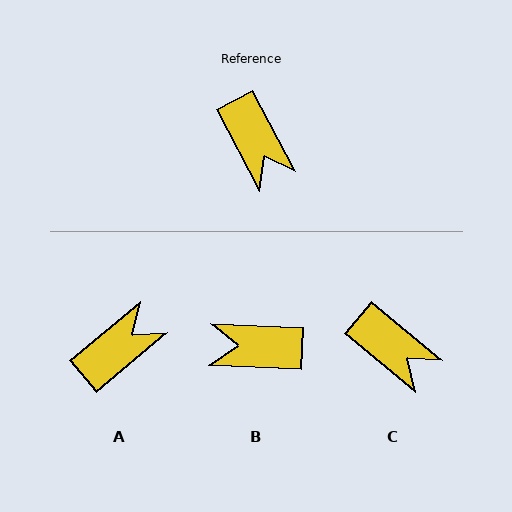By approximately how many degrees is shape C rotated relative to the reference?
Approximately 22 degrees counter-clockwise.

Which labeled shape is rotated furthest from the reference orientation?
B, about 120 degrees away.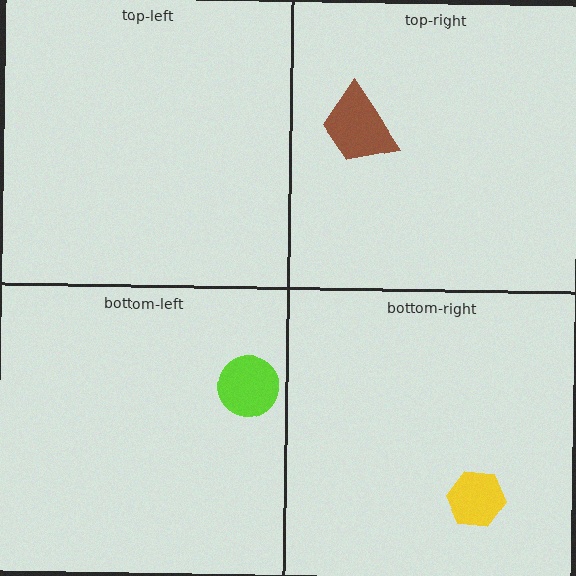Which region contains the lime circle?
The bottom-left region.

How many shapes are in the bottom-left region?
1.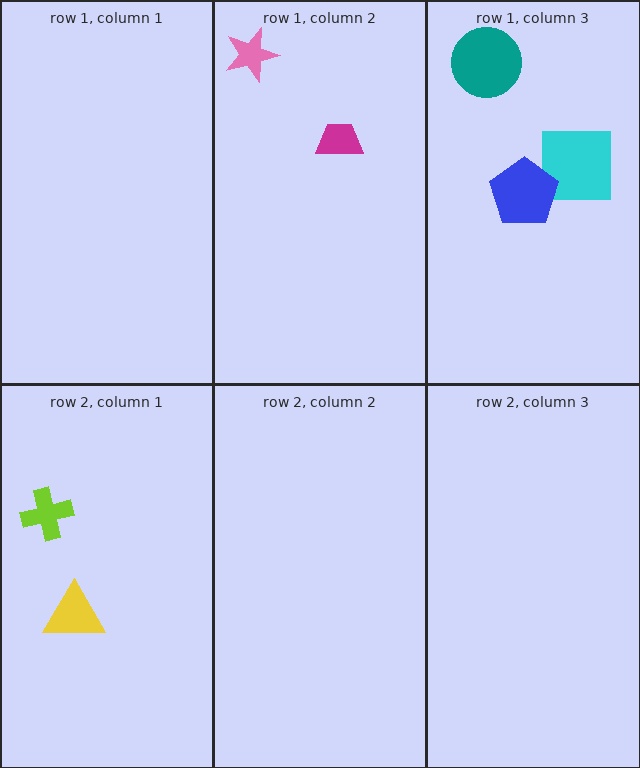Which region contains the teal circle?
The row 1, column 3 region.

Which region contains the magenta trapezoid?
The row 1, column 2 region.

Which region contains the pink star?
The row 1, column 2 region.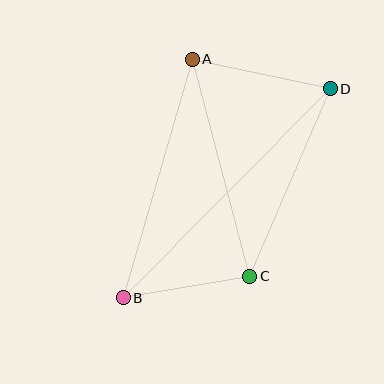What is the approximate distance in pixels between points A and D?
The distance between A and D is approximately 141 pixels.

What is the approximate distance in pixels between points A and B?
The distance between A and B is approximately 249 pixels.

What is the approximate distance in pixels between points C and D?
The distance between C and D is approximately 204 pixels.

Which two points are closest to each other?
Points B and C are closest to each other.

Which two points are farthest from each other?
Points B and D are farthest from each other.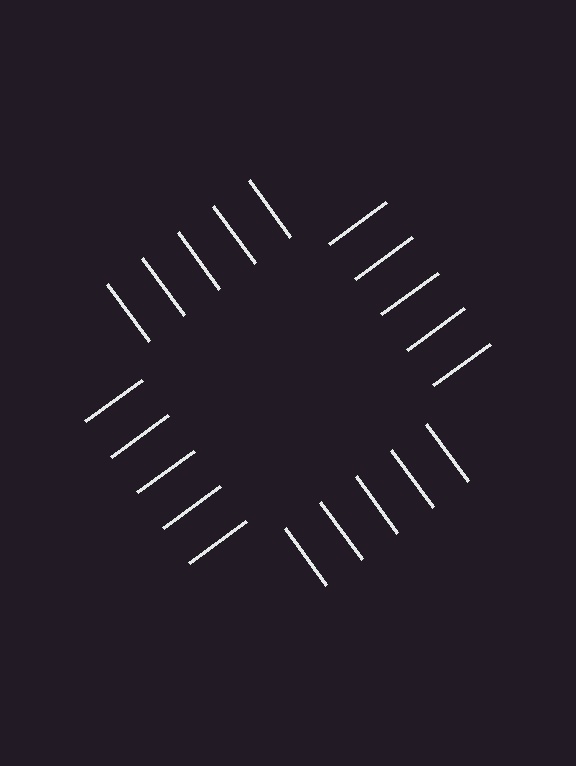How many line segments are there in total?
20 — 5 along each of the 4 edges.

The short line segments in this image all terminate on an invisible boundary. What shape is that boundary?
An illusory square — the line segments terminate on its edges but no continuous stroke is drawn.